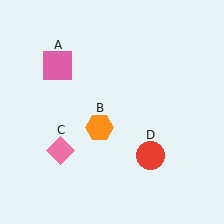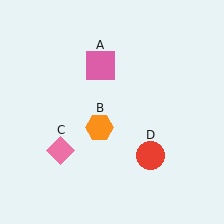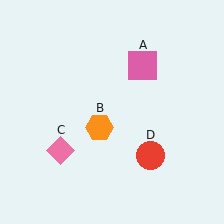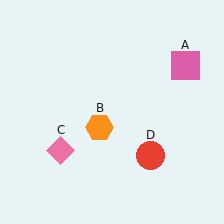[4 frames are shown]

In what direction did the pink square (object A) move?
The pink square (object A) moved right.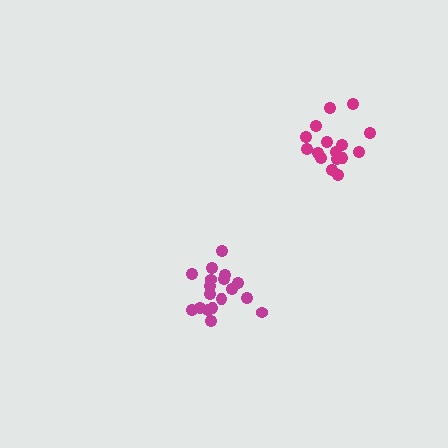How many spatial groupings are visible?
There are 2 spatial groupings.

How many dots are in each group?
Group 1: 16 dots, Group 2: 18 dots (34 total).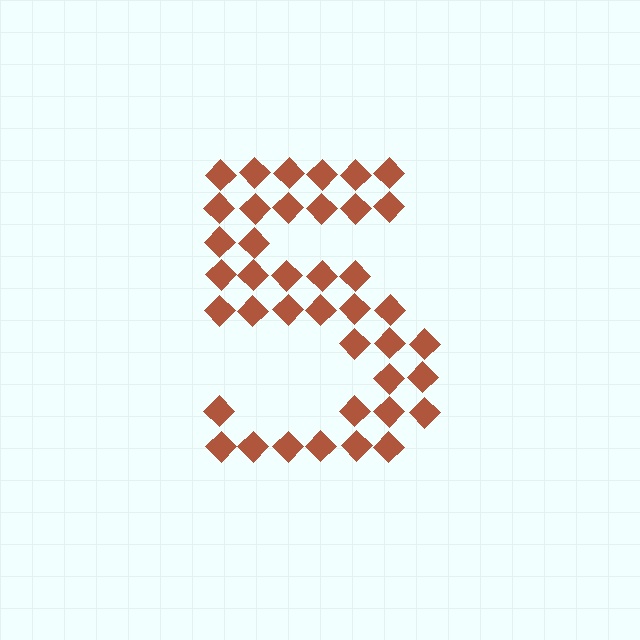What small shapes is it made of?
It is made of small diamonds.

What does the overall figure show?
The overall figure shows the digit 5.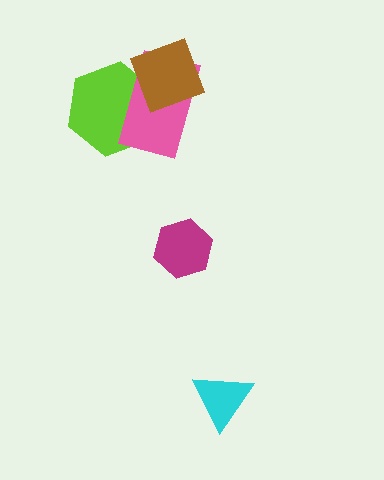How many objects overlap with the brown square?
2 objects overlap with the brown square.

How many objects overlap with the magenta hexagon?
0 objects overlap with the magenta hexagon.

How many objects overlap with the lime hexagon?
2 objects overlap with the lime hexagon.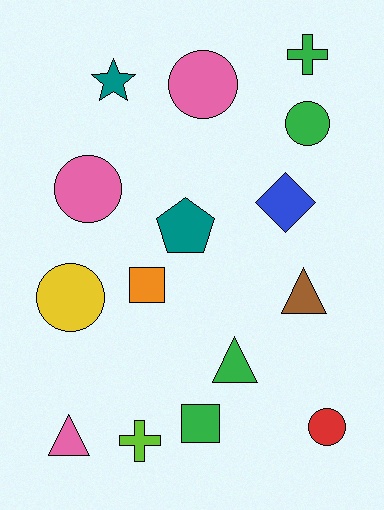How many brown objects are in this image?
There is 1 brown object.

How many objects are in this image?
There are 15 objects.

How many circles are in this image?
There are 5 circles.